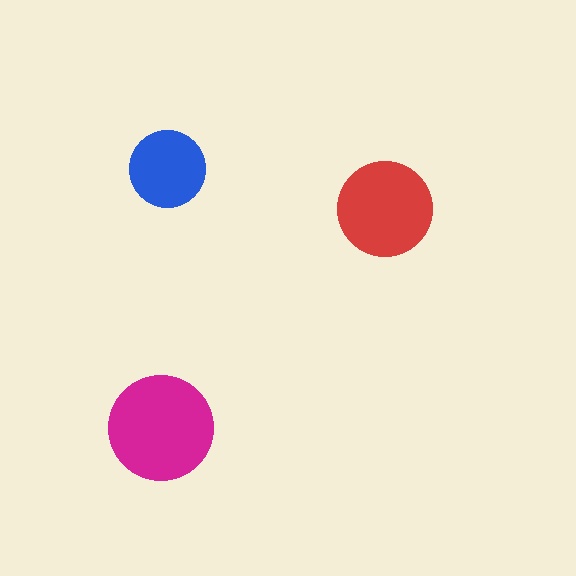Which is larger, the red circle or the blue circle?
The red one.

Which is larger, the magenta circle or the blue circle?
The magenta one.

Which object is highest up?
The blue circle is topmost.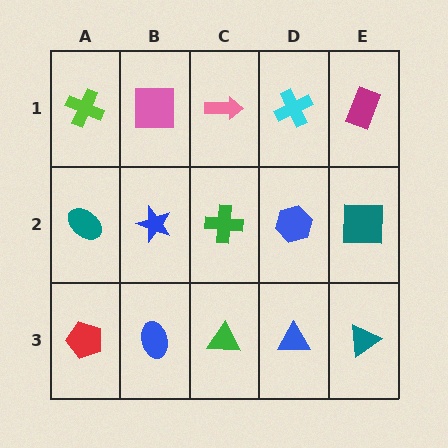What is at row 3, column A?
A red pentagon.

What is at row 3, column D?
A blue triangle.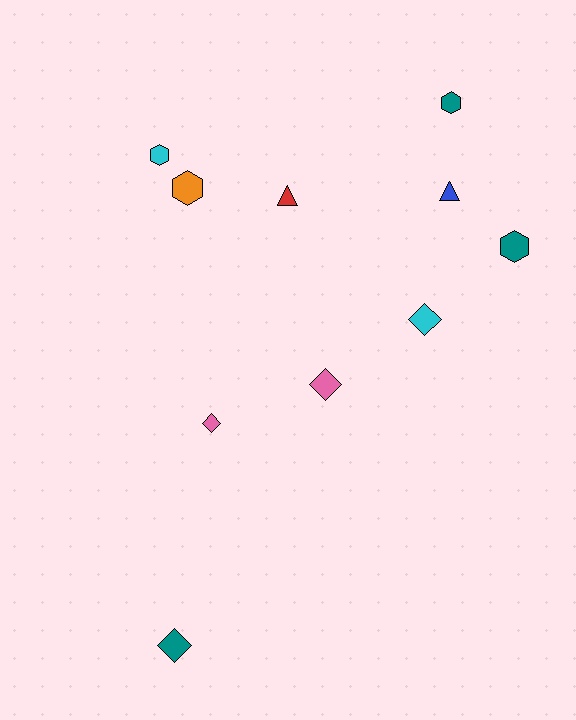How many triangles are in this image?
There are 2 triangles.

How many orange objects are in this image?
There is 1 orange object.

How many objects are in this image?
There are 10 objects.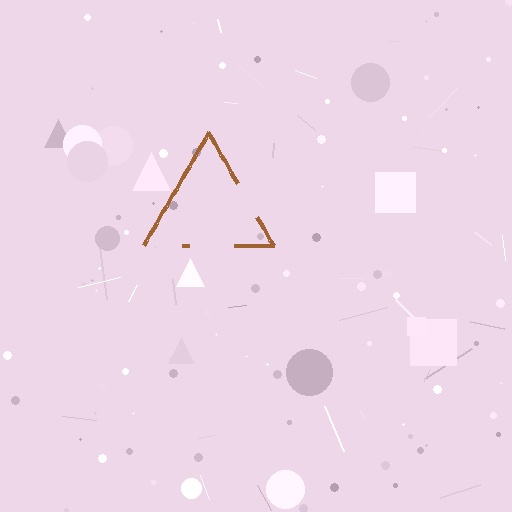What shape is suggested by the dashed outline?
The dashed outline suggests a triangle.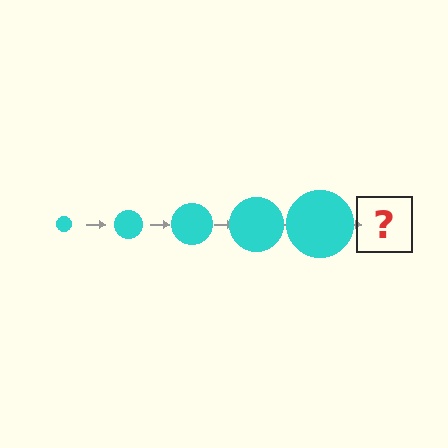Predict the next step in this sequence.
The next step is a cyan circle, larger than the previous one.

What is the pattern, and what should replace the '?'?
The pattern is that the circle gets progressively larger each step. The '?' should be a cyan circle, larger than the previous one.